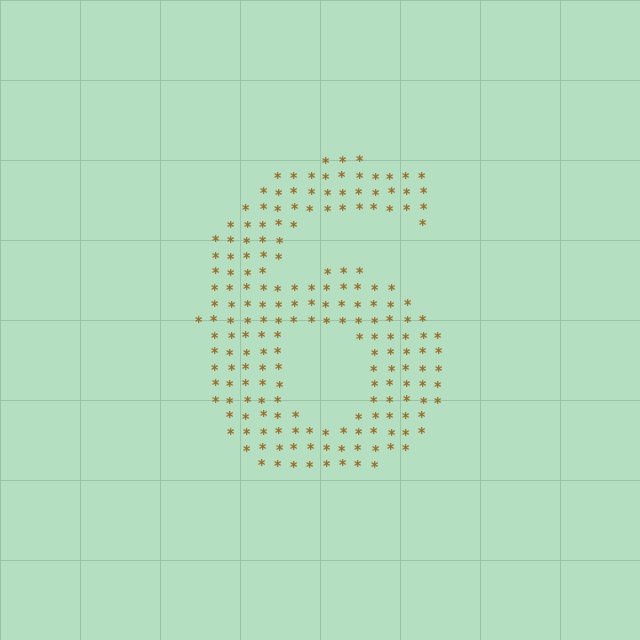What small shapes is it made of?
It is made of small asterisks.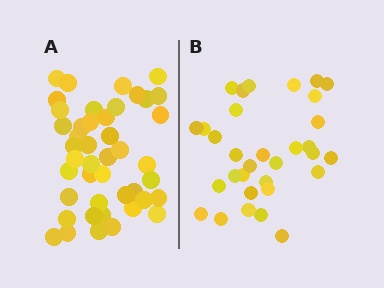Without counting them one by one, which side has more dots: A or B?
Region A (the left region) has more dots.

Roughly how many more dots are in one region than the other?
Region A has roughly 12 or so more dots than region B.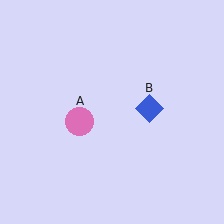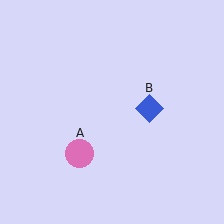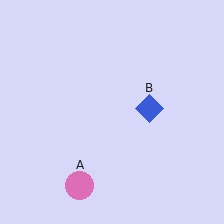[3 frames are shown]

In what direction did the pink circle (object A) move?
The pink circle (object A) moved down.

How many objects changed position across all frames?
1 object changed position: pink circle (object A).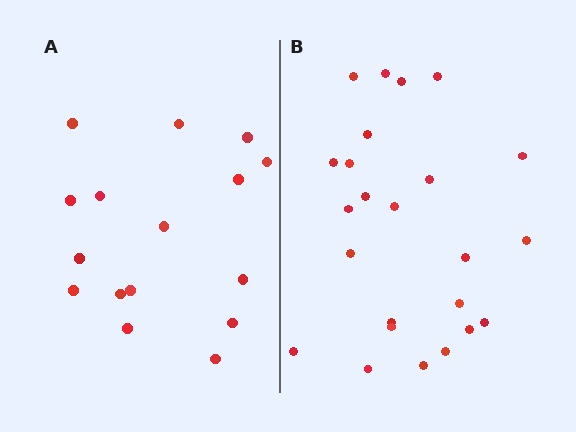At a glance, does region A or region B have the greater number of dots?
Region B (the right region) has more dots.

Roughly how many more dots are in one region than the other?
Region B has roughly 8 or so more dots than region A.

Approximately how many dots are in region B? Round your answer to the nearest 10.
About 20 dots. (The exact count is 24, which rounds to 20.)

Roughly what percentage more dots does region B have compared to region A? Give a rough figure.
About 50% more.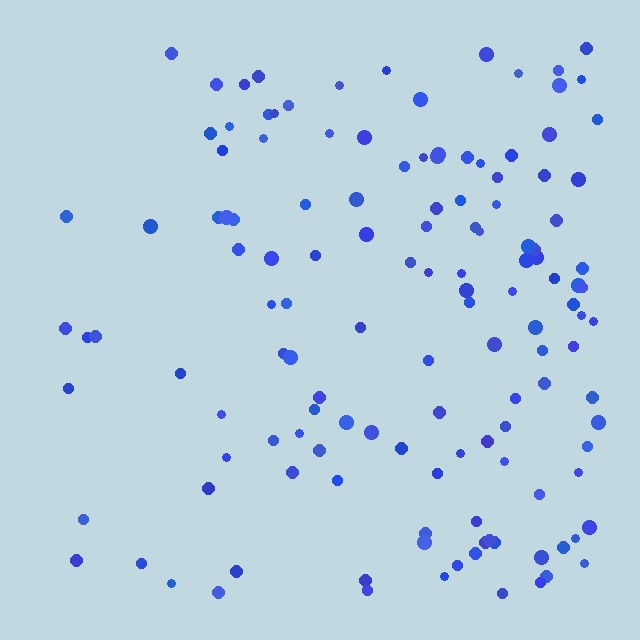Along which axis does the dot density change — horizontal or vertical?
Horizontal.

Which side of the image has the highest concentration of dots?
The right.